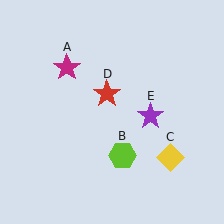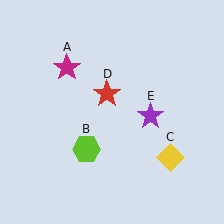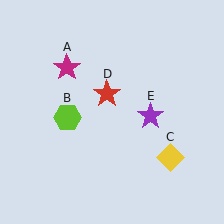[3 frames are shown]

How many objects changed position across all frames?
1 object changed position: lime hexagon (object B).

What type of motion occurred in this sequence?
The lime hexagon (object B) rotated clockwise around the center of the scene.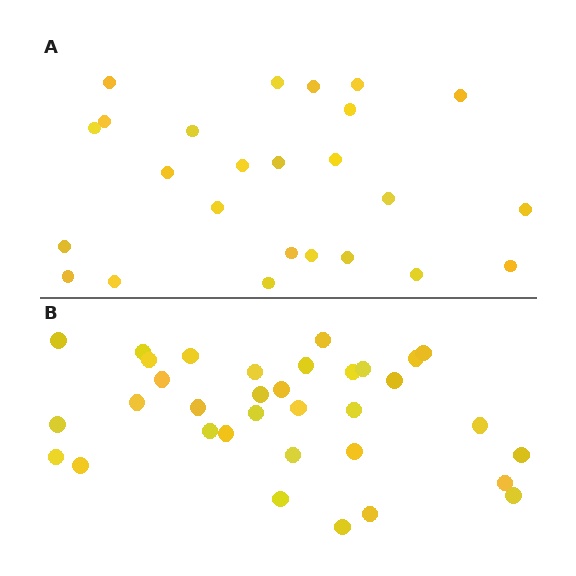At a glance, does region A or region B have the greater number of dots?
Region B (the bottom region) has more dots.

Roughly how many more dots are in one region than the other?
Region B has roughly 8 or so more dots than region A.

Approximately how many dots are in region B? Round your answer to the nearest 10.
About 30 dots. (The exact count is 34, which rounds to 30.)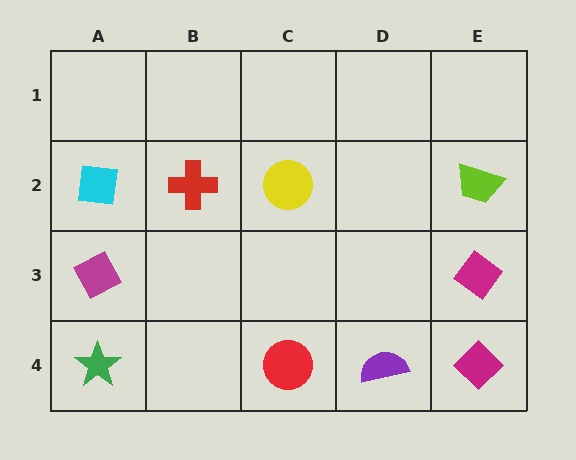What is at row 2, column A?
A cyan square.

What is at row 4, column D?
A purple semicircle.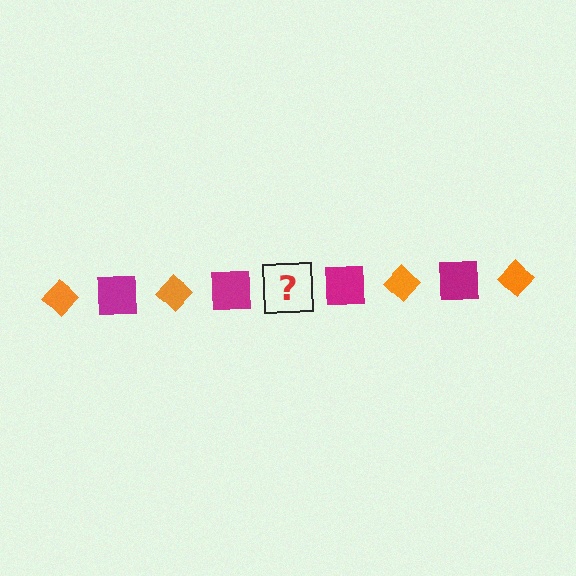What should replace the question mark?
The question mark should be replaced with an orange diamond.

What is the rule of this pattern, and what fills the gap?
The rule is that the pattern alternates between orange diamond and magenta square. The gap should be filled with an orange diamond.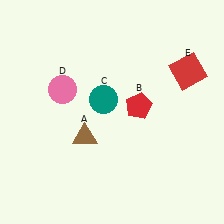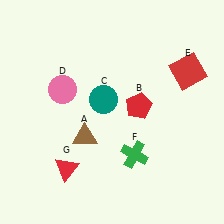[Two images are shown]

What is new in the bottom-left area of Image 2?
A red triangle (G) was added in the bottom-left area of Image 2.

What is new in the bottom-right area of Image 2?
A green cross (F) was added in the bottom-right area of Image 2.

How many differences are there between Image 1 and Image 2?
There are 2 differences between the two images.